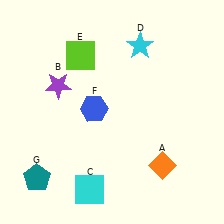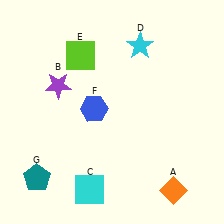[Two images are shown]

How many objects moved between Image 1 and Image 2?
1 object moved between the two images.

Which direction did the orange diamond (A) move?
The orange diamond (A) moved down.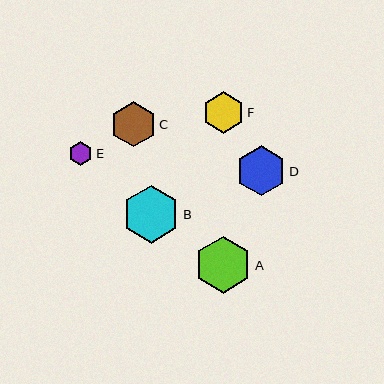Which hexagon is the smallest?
Hexagon E is the smallest with a size of approximately 23 pixels.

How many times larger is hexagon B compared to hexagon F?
Hexagon B is approximately 1.4 times the size of hexagon F.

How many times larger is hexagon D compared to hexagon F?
Hexagon D is approximately 1.2 times the size of hexagon F.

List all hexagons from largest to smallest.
From largest to smallest: B, A, D, C, F, E.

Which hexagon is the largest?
Hexagon B is the largest with a size of approximately 58 pixels.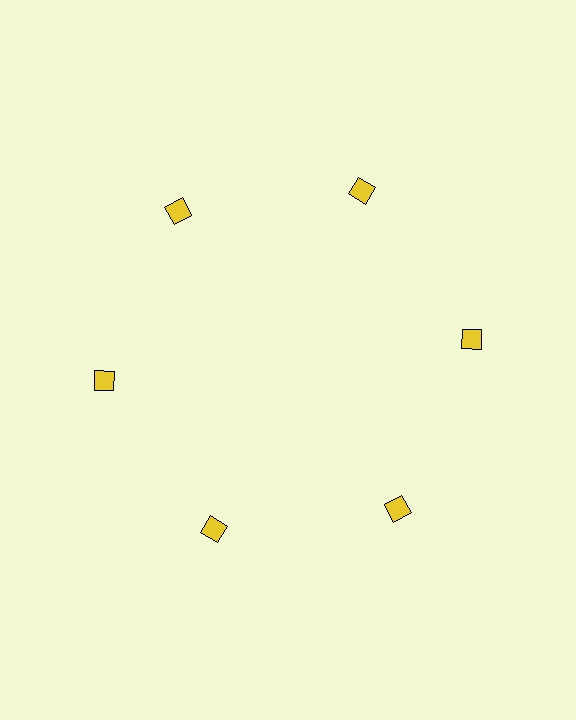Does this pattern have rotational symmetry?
Yes, this pattern has 6-fold rotational symmetry. It looks the same after rotating 60 degrees around the center.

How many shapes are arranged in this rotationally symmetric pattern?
There are 6 shapes, arranged in 6 groups of 1.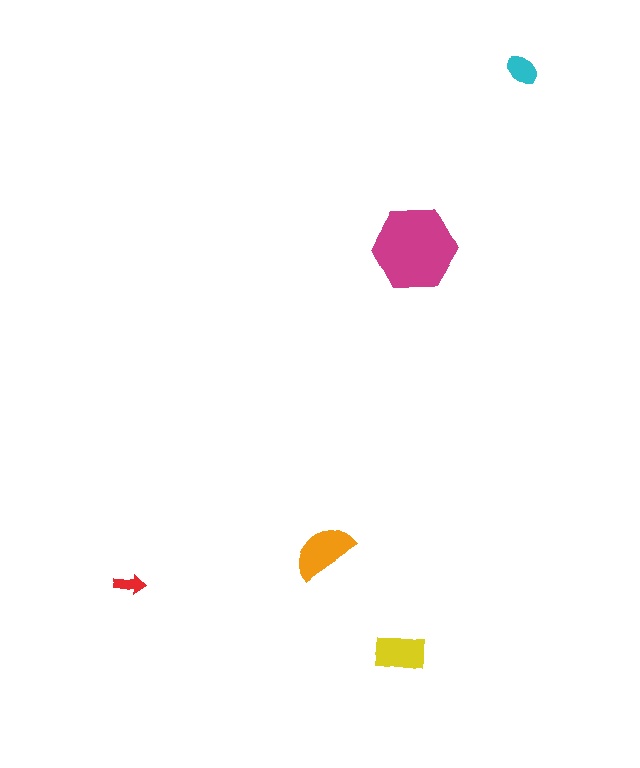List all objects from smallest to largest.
The red arrow, the cyan ellipse, the yellow rectangle, the orange semicircle, the magenta hexagon.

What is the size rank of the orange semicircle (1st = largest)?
2nd.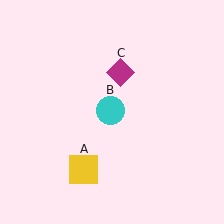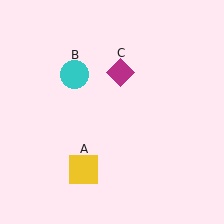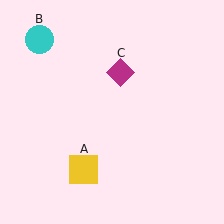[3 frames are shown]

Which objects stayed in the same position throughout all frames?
Yellow square (object A) and magenta diamond (object C) remained stationary.